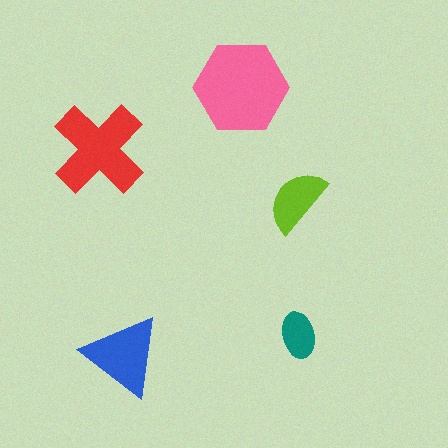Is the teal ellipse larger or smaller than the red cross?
Smaller.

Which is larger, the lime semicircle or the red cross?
The red cross.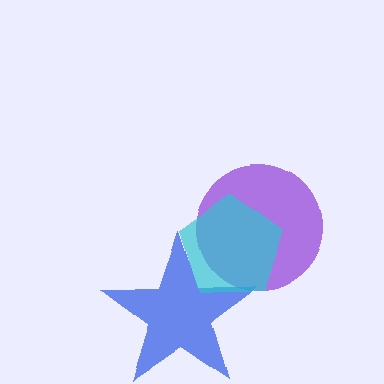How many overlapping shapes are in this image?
There are 3 overlapping shapes in the image.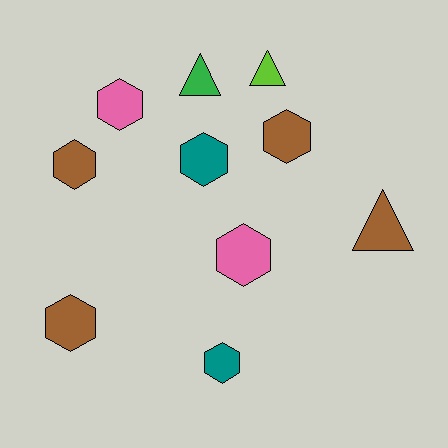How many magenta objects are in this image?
There are no magenta objects.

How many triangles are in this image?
There are 3 triangles.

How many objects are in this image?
There are 10 objects.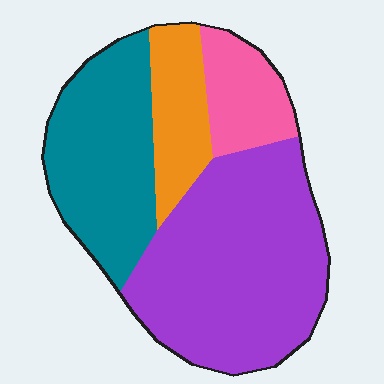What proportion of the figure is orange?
Orange takes up about one eighth (1/8) of the figure.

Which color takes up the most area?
Purple, at roughly 45%.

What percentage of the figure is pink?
Pink takes up less than a sixth of the figure.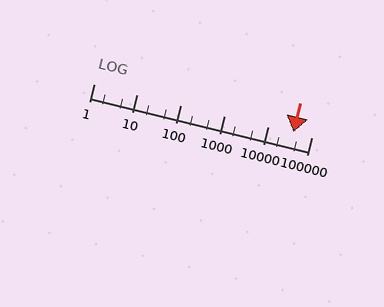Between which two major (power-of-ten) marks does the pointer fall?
The pointer is between 10000 and 100000.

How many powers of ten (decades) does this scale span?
The scale spans 5 decades, from 1 to 100000.